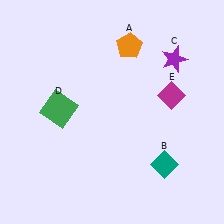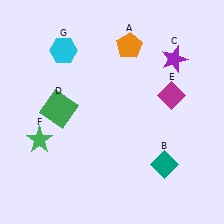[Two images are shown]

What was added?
A green star (F), a cyan hexagon (G) were added in Image 2.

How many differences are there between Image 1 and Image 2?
There are 2 differences between the two images.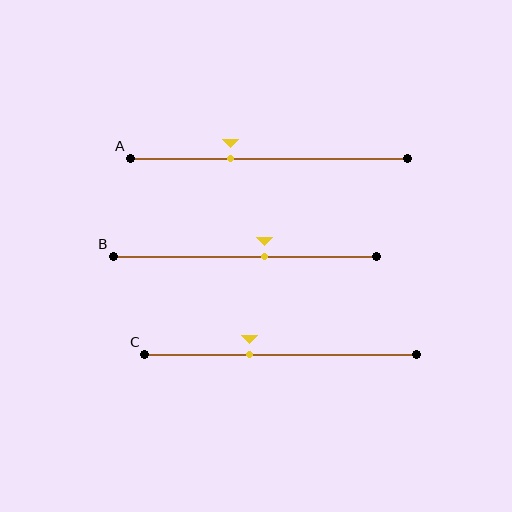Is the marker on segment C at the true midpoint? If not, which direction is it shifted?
No, the marker on segment C is shifted to the left by about 12% of the segment length.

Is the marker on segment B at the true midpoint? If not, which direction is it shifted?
No, the marker on segment B is shifted to the right by about 7% of the segment length.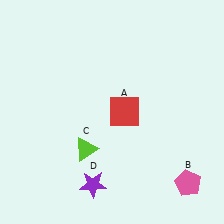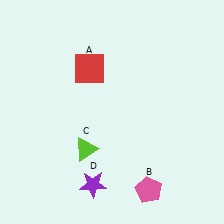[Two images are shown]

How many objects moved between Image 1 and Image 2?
2 objects moved between the two images.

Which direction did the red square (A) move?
The red square (A) moved up.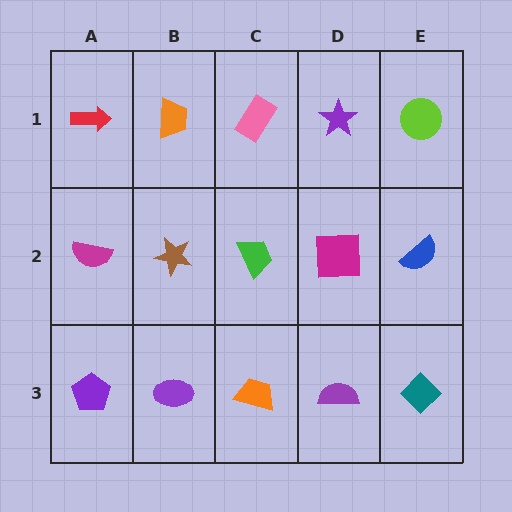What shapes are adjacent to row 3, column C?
A green trapezoid (row 2, column C), a purple ellipse (row 3, column B), a purple semicircle (row 3, column D).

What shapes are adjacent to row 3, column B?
A brown star (row 2, column B), a purple pentagon (row 3, column A), an orange trapezoid (row 3, column C).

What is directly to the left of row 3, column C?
A purple ellipse.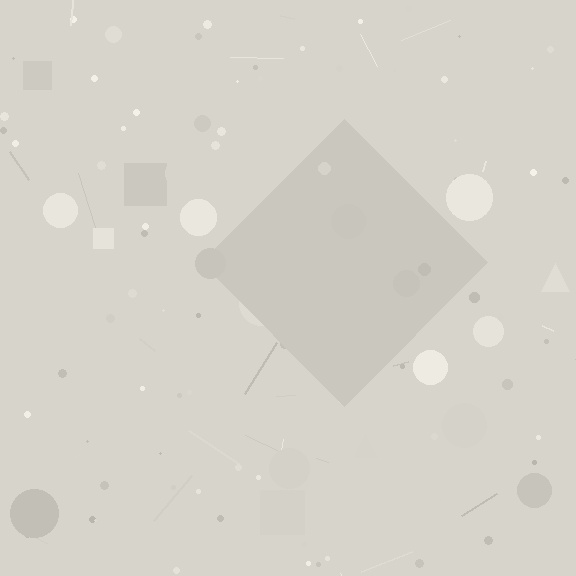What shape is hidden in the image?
A diamond is hidden in the image.